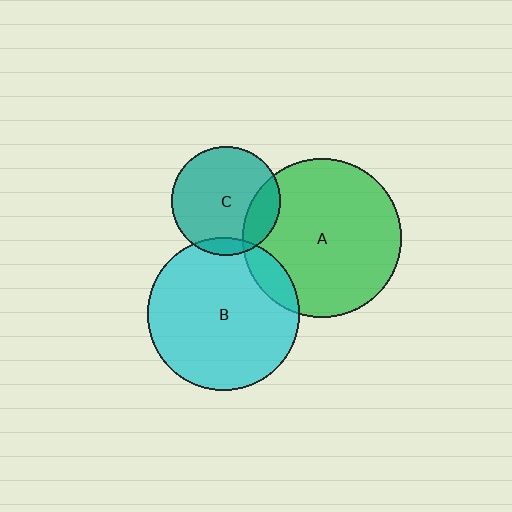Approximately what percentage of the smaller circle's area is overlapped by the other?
Approximately 20%.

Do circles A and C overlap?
Yes.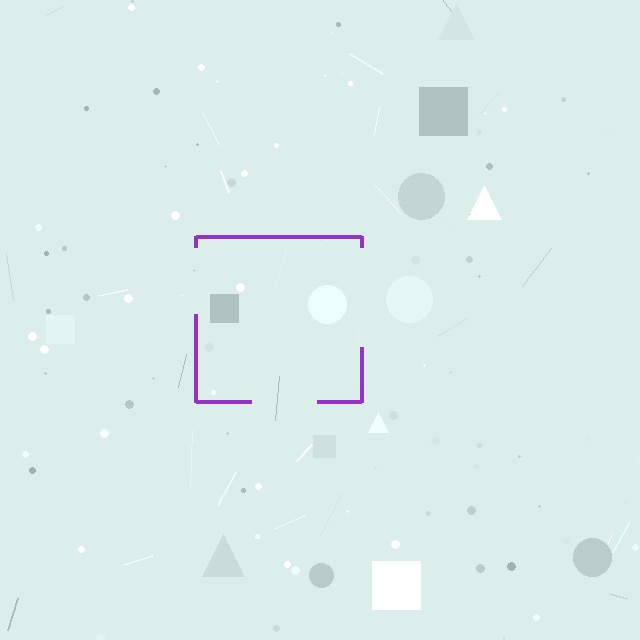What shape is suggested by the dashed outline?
The dashed outline suggests a square.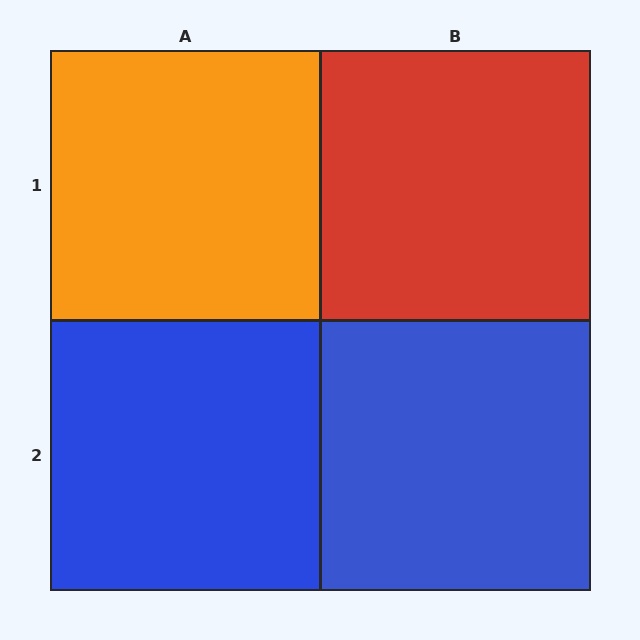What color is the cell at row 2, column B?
Blue.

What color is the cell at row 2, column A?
Blue.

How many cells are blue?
2 cells are blue.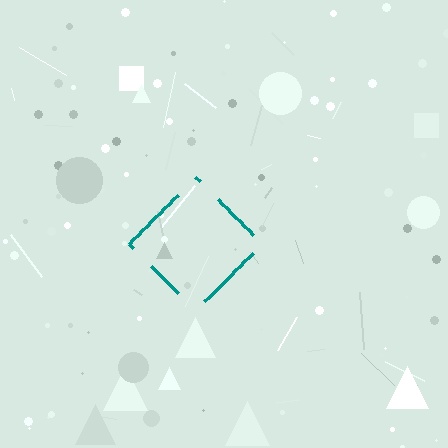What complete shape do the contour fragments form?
The contour fragments form a diamond.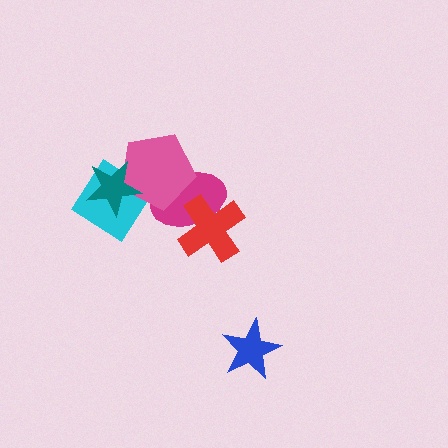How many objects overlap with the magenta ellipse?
2 objects overlap with the magenta ellipse.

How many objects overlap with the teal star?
2 objects overlap with the teal star.